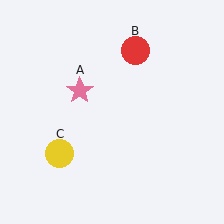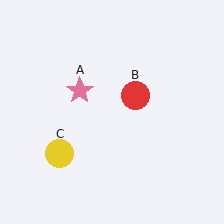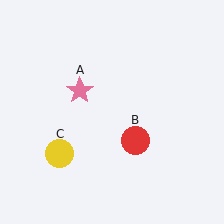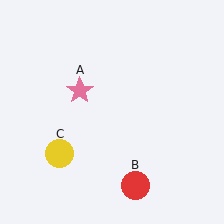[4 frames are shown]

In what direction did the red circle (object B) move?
The red circle (object B) moved down.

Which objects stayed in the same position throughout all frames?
Pink star (object A) and yellow circle (object C) remained stationary.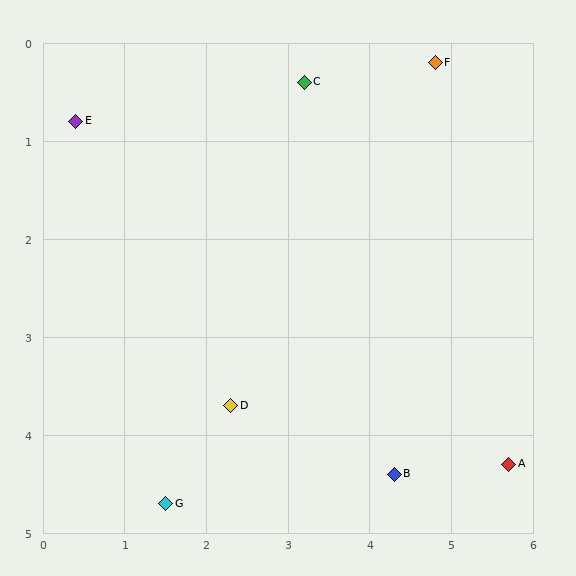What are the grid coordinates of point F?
Point F is at approximately (4.8, 0.2).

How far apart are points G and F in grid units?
Points G and F are about 5.6 grid units apart.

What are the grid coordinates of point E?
Point E is at approximately (0.4, 0.8).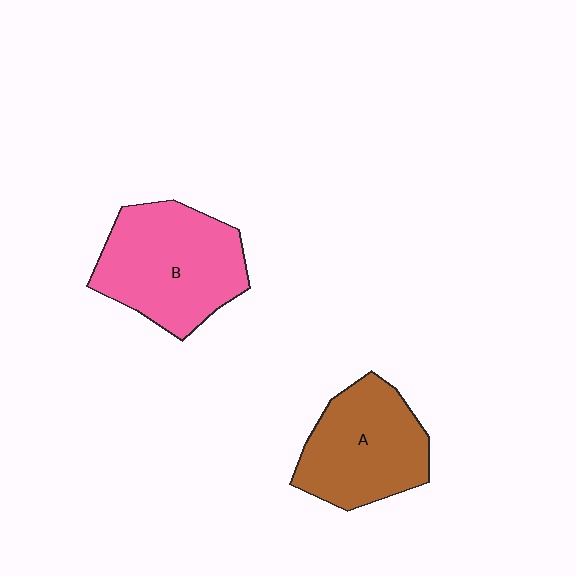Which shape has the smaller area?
Shape A (brown).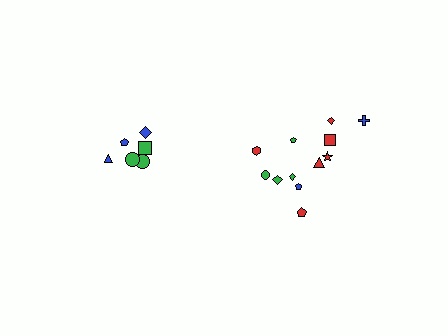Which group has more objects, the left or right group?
The right group.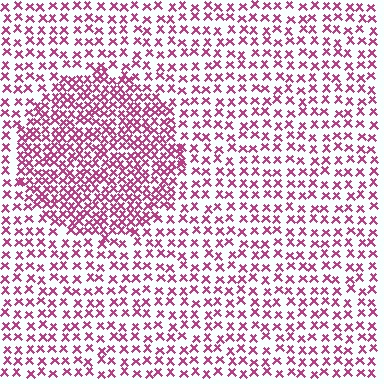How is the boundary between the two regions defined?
The boundary is defined by a change in element density (approximately 2.0x ratio). All elements are the same color, size, and shape.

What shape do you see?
I see a circle.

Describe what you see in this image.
The image contains small magenta elements arranged at two different densities. A circle-shaped region is visible where the elements are more densely packed than the surrounding area.